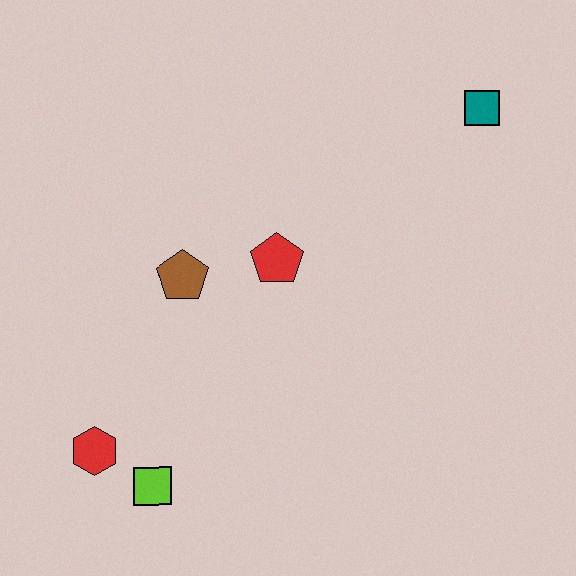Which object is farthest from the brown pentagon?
The teal square is farthest from the brown pentagon.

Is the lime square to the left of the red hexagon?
No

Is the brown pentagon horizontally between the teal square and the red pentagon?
No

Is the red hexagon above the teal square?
No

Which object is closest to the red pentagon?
The brown pentagon is closest to the red pentagon.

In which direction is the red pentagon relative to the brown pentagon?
The red pentagon is to the right of the brown pentagon.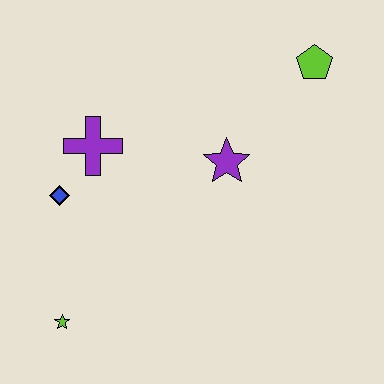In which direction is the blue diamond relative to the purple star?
The blue diamond is to the left of the purple star.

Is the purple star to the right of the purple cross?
Yes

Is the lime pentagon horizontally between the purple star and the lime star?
No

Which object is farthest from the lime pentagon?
The lime star is farthest from the lime pentagon.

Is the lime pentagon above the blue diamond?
Yes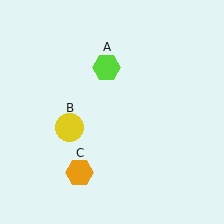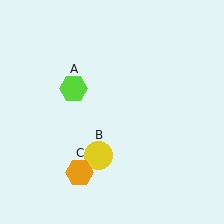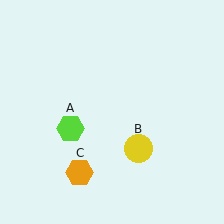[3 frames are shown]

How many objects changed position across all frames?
2 objects changed position: lime hexagon (object A), yellow circle (object B).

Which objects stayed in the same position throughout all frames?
Orange hexagon (object C) remained stationary.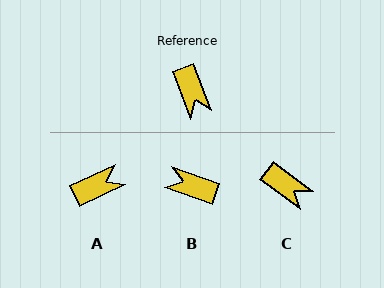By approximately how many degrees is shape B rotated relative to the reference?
Approximately 131 degrees clockwise.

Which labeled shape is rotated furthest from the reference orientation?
B, about 131 degrees away.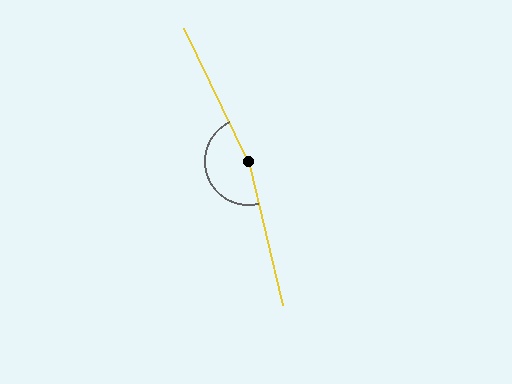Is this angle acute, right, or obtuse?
It is obtuse.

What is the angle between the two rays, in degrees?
Approximately 168 degrees.